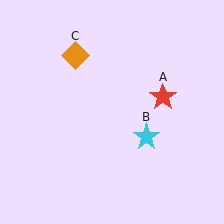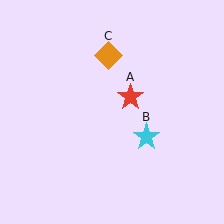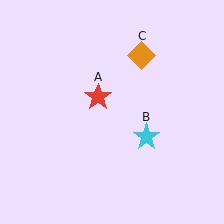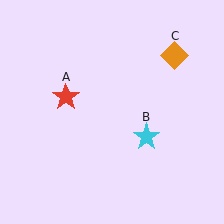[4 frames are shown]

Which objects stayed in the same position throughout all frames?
Cyan star (object B) remained stationary.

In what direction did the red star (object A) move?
The red star (object A) moved left.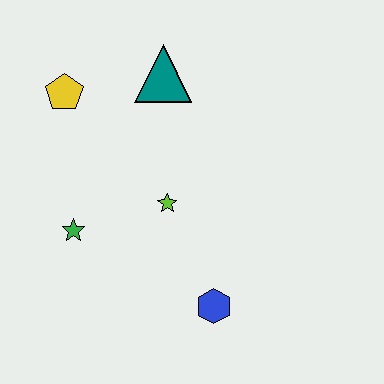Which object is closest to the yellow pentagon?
The teal triangle is closest to the yellow pentagon.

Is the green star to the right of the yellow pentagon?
Yes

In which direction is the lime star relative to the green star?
The lime star is to the right of the green star.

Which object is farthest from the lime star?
The yellow pentagon is farthest from the lime star.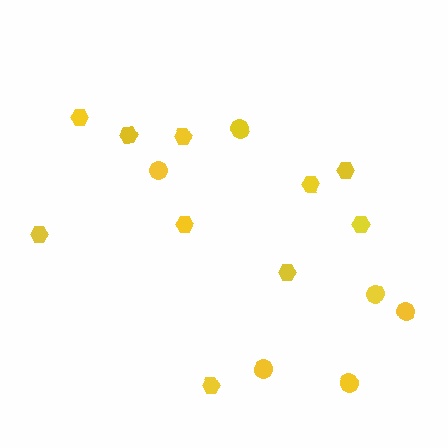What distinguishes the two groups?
There are 2 groups: one group of circles (6) and one group of hexagons (10).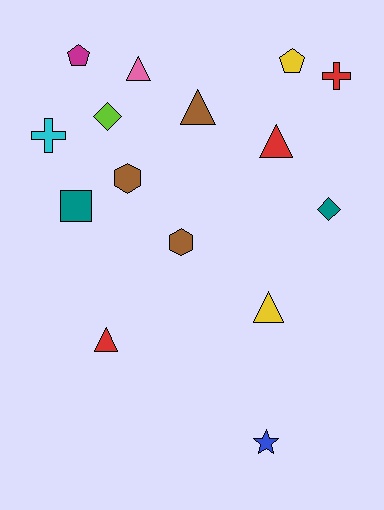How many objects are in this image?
There are 15 objects.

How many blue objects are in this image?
There is 1 blue object.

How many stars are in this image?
There is 1 star.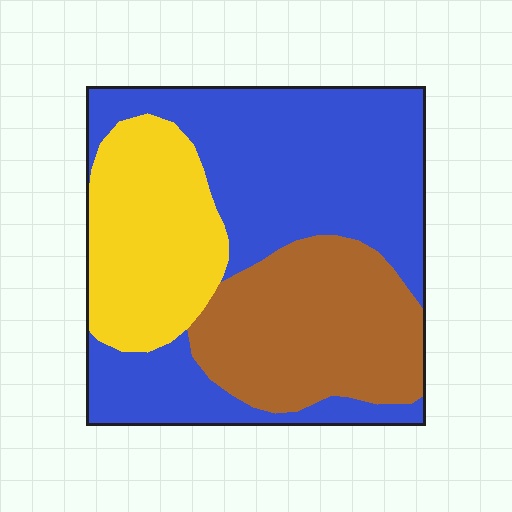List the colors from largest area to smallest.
From largest to smallest: blue, brown, yellow.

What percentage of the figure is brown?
Brown takes up about one quarter (1/4) of the figure.